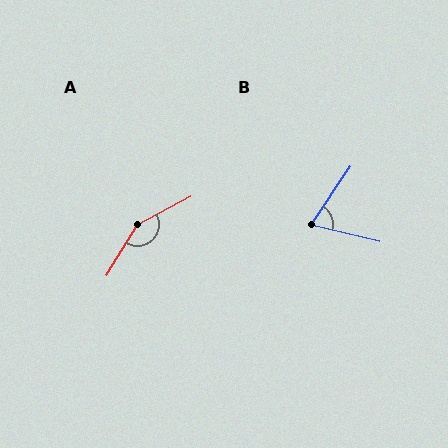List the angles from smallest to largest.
B (70°), A (150°).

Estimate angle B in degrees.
Approximately 70 degrees.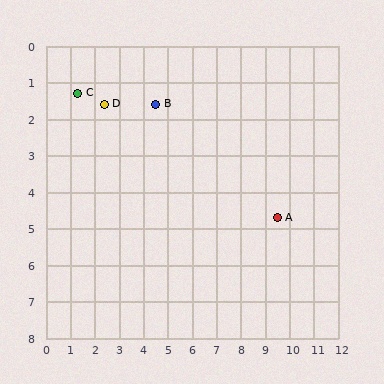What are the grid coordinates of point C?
Point C is at approximately (1.3, 1.3).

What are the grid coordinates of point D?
Point D is at approximately (2.4, 1.6).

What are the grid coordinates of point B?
Point B is at approximately (4.5, 1.6).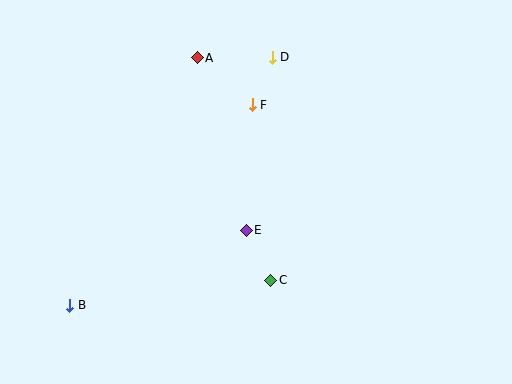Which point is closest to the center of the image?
Point E at (246, 230) is closest to the center.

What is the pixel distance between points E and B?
The distance between E and B is 192 pixels.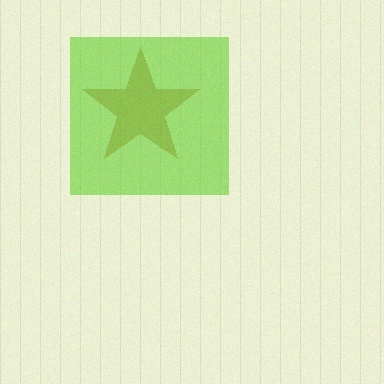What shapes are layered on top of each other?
The layered shapes are: a brown star, a lime square.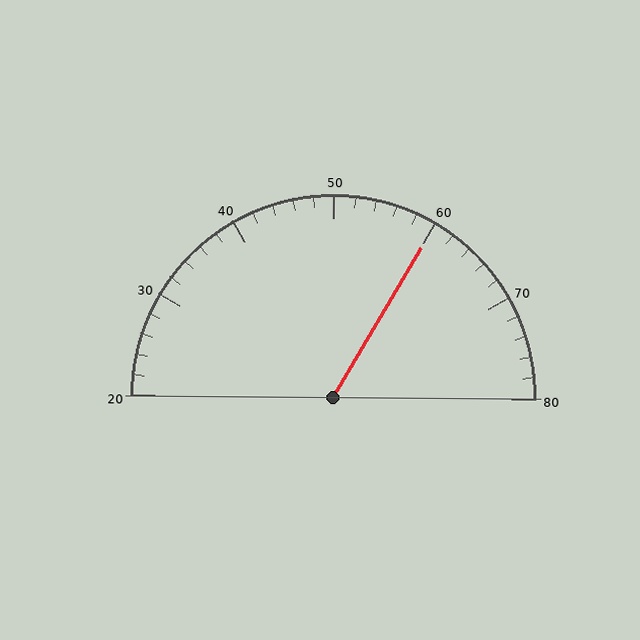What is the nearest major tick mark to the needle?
The nearest major tick mark is 60.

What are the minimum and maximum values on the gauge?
The gauge ranges from 20 to 80.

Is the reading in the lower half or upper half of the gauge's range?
The reading is in the upper half of the range (20 to 80).